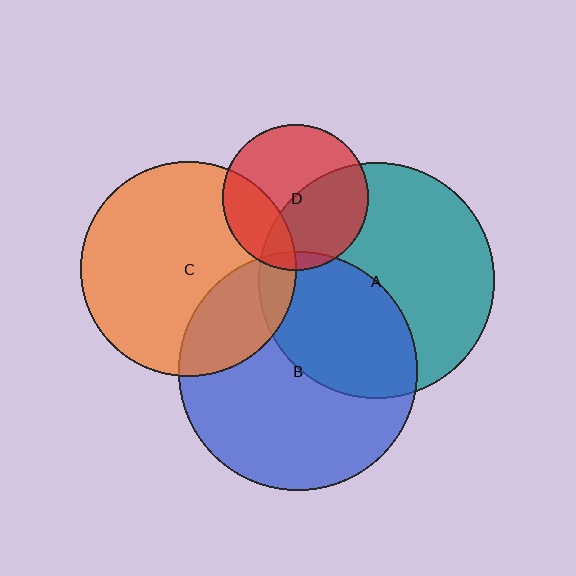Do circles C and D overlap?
Yes.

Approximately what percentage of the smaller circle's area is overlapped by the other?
Approximately 25%.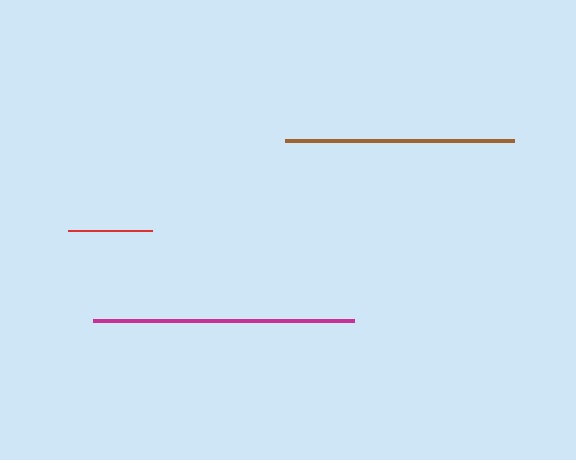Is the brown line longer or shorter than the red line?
The brown line is longer than the red line.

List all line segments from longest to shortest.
From longest to shortest: magenta, brown, red.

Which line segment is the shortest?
The red line is the shortest at approximately 84 pixels.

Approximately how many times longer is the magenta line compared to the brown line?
The magenta line is approximately 1.1 times the length of the brown line.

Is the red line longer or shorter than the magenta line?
The magenta line is longer than the red line.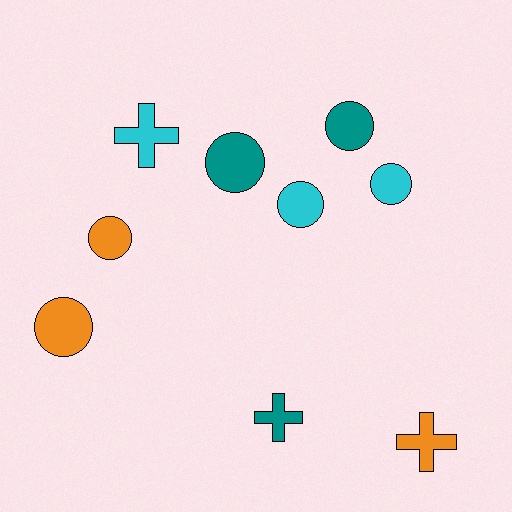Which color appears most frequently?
Orange, with 3 objects.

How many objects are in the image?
There are 9 objects.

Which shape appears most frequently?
Circle, with 6 objects.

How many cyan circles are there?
There are 2 cyan circles.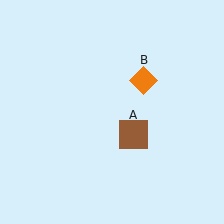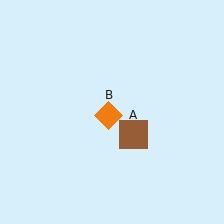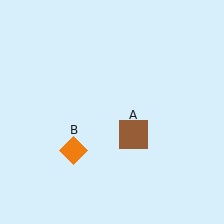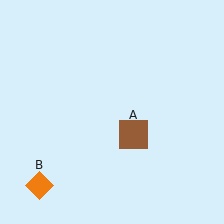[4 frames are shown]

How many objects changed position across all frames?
1 object changed position: orange diamond (object B).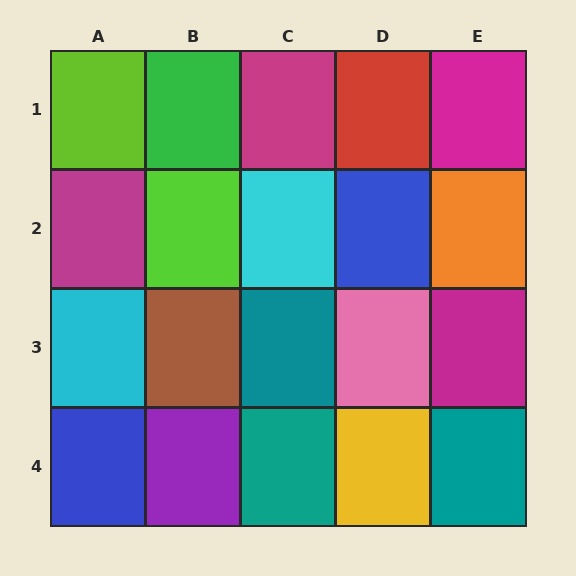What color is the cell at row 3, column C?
Teal.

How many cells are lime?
2 cells are lime.